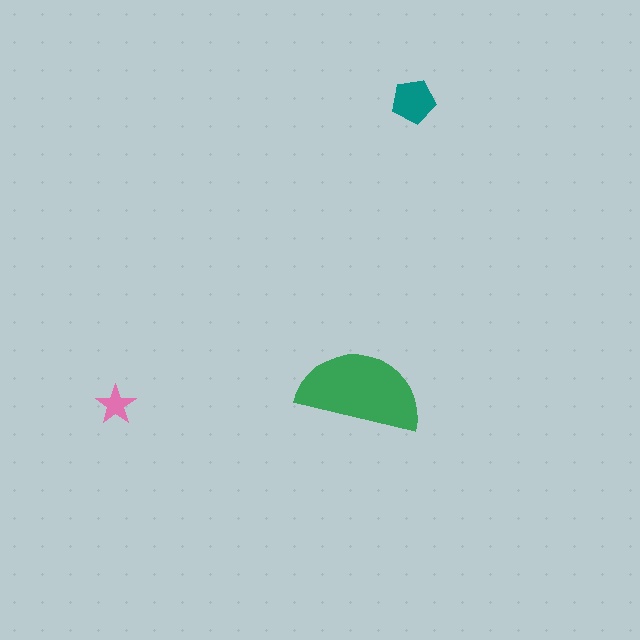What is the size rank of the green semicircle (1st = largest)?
1st.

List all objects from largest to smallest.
The green semicircle, the teal pentagon, the pink star.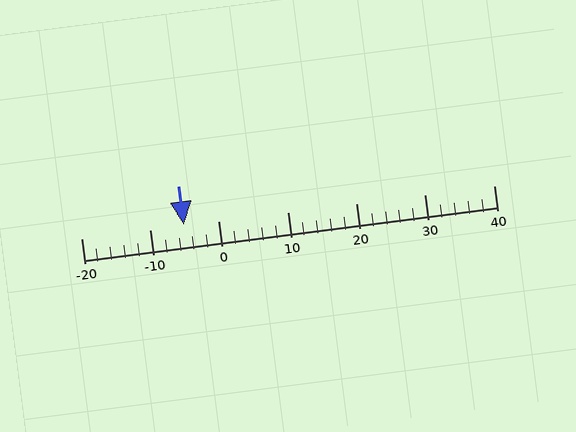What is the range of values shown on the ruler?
The ruler shows values from -20 to 40.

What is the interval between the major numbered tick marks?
The major tick marks are spaced 10 units apart.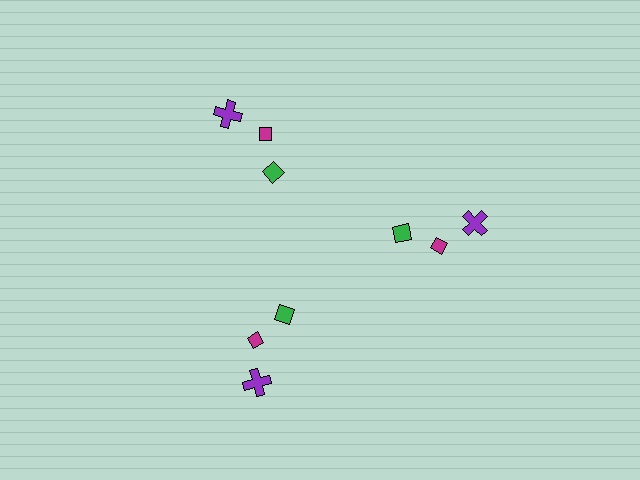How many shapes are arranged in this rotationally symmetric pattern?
There are 9 shapes, arranged in 3 groups of 3.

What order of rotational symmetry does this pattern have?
This pattern has 3-fold rotational symmetry.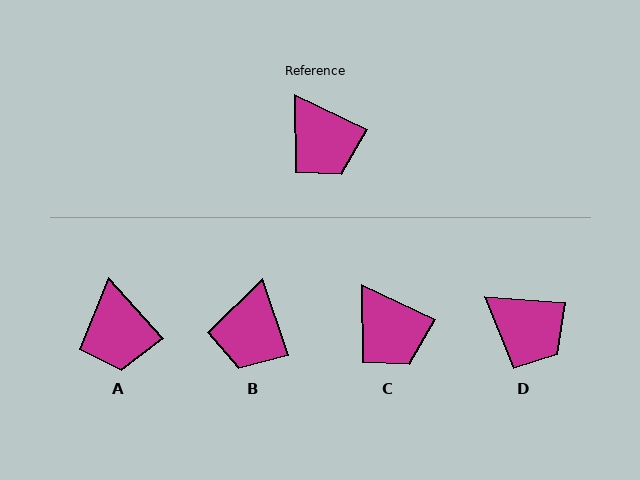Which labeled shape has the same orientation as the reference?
C.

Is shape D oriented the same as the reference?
No, it is off by about 21 degrees.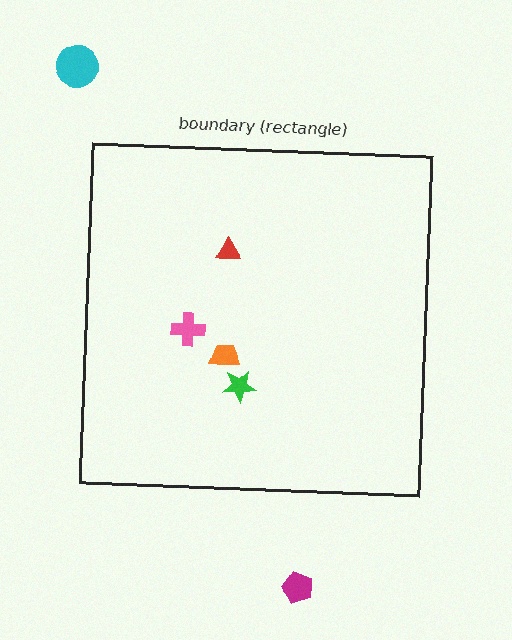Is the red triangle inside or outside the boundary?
Inside.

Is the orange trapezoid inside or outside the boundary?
Inside.